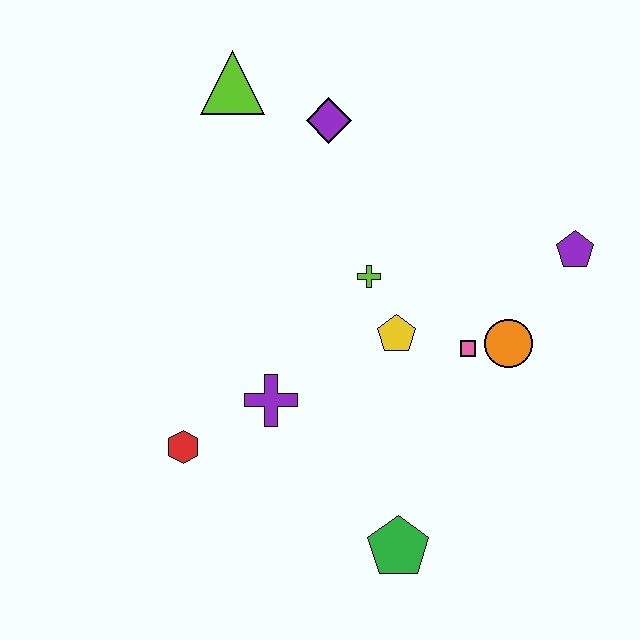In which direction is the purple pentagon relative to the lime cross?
The purple pentagon is to the right of the lime cross.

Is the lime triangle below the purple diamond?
No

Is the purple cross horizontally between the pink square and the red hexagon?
Yes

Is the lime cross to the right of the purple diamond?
Yes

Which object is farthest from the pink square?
The lime triangle is farthest from the pink square.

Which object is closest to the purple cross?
The red hexagon is closest to the purple cross.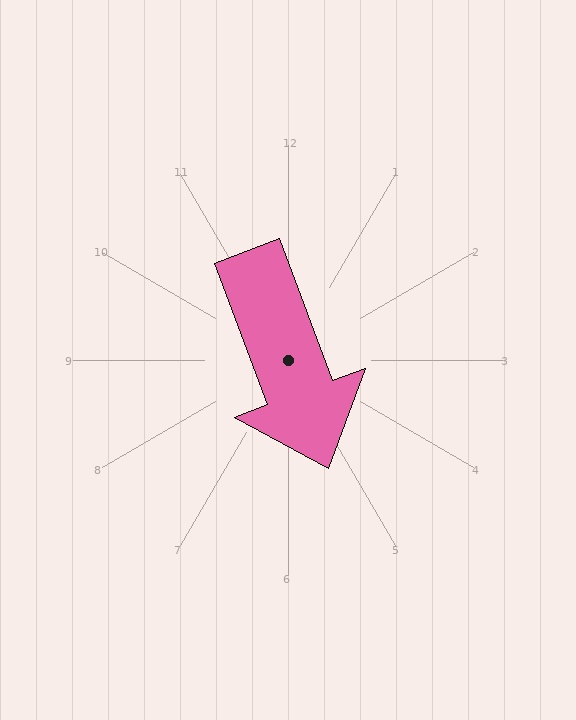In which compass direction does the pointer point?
South.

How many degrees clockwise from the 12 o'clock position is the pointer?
Approximately 159 degrees.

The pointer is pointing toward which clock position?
Roughly 5 o'clock.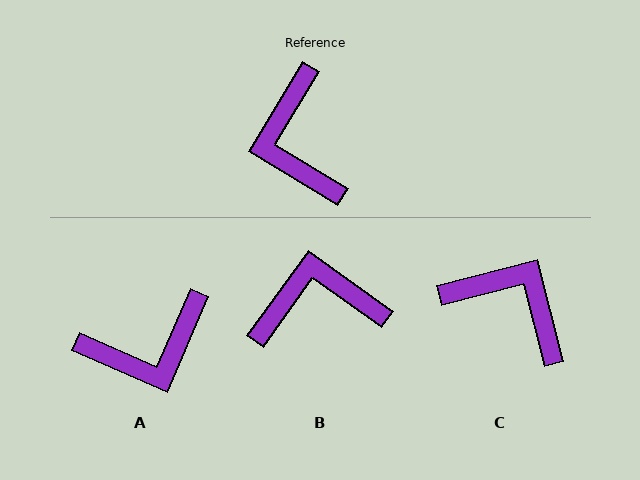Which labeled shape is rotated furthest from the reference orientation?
C, about 135 degrees away.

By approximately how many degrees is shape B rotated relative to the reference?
Approximately 95 degrees clockwise.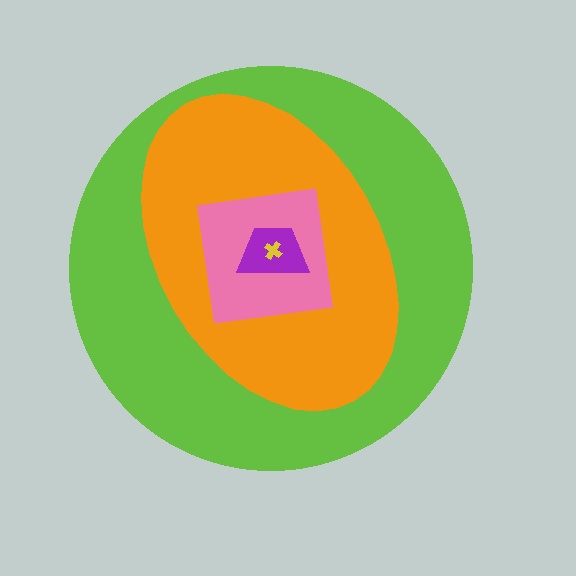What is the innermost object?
The yellow cross.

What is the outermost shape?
The lime circle.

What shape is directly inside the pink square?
The purple trapezoid.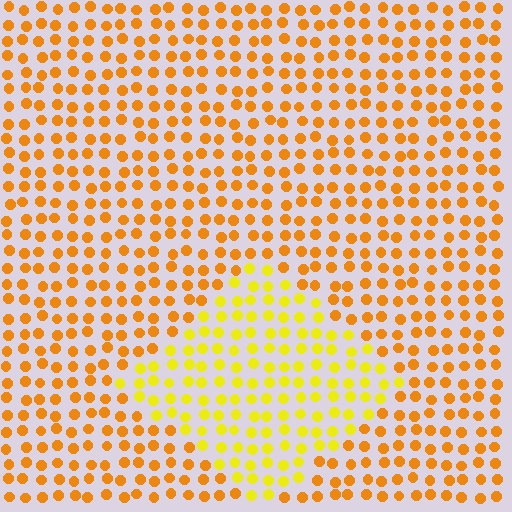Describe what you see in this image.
The image is filled with small orange elements in a uniform arrangement. A diamond-shaped region is visible where the elements are tinted to a slightly different hue, forming a subtle color boundary.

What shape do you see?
I see a diamond.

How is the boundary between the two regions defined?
The boundary is defined purely by a slight shift in hue (about 28 degrees). Spacing, size, and orientation are identical on both sides.